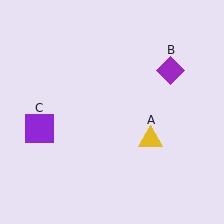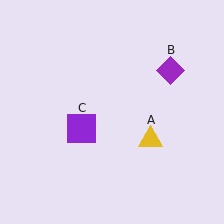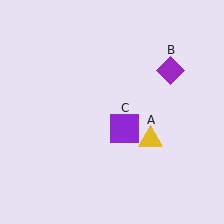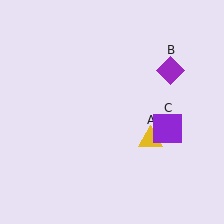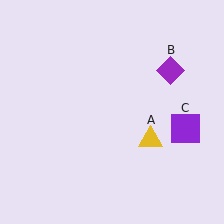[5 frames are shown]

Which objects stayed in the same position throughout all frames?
Yellow triangle (object A) and purple diamond (object B) remained stationary.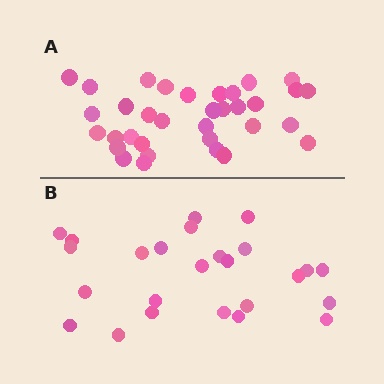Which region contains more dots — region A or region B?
Region A (the top region) has more dots.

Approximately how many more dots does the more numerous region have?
Region A has roughly 8 or so more dots than region B.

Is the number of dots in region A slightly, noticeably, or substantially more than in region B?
Region A has noticeably more, but not dramatically so. The ratio is roughly 1.4 to 1.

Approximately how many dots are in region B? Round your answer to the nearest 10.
About 20 dots. (The exact count is 25, which rounds to 20.)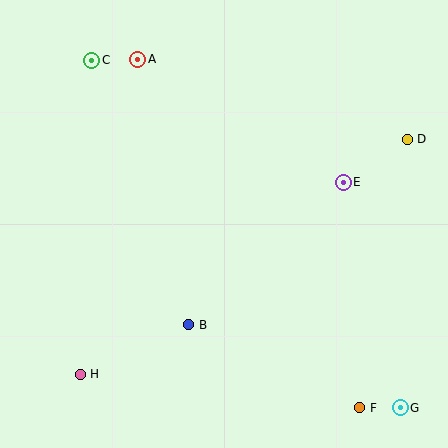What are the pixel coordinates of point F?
Point F is at (360, 408).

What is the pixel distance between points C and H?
The distance between C and H is 314 pixels.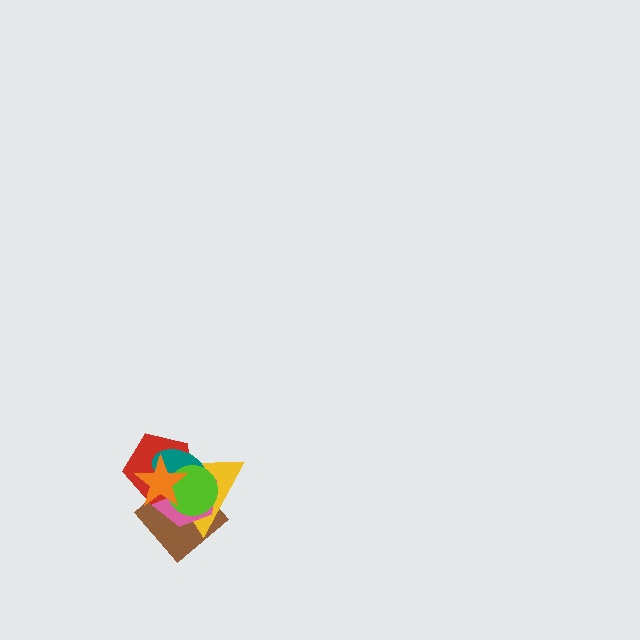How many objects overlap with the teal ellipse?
6 objects overlap with the teal ellipse.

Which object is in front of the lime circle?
The orange star is in front of the lime circle.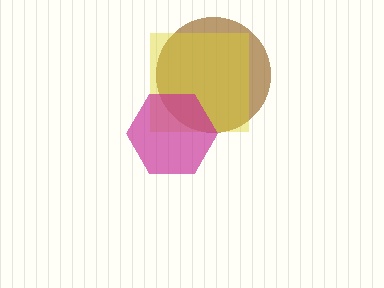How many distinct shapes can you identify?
There are 3 distinct shapes: a brown circle, a yellow square, a magenta hexagon.